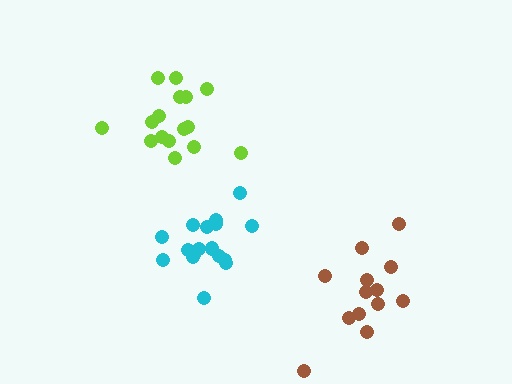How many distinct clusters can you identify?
There are 3 distinct clusters.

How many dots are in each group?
Group 1: 16 dots, Group 2: 13 dots, Group 3: 18 dots (47 total).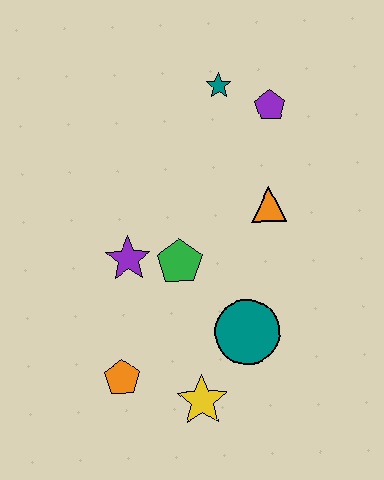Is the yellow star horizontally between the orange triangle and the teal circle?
No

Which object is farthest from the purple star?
The purple pentagon is farthest from the purple star.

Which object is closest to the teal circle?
The yellow star is closest to the teal circle.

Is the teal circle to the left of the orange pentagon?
No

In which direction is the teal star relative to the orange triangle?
The teal star is above the orange triangle.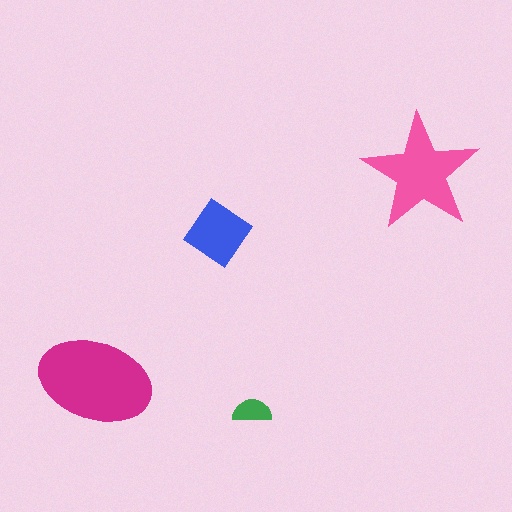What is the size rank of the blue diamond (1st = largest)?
3rd.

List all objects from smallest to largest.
The green semicircle, the blue diamond, the pink star, the magenta ellipse.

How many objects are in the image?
There are 4 objects in the image.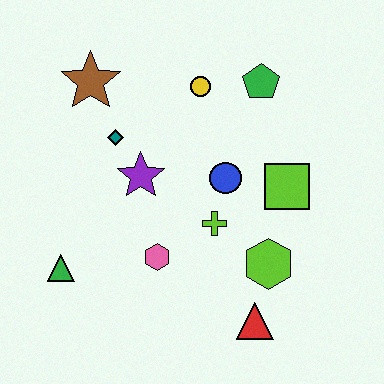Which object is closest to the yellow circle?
The green pentagon is closest to the yellow circle.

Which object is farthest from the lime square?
The green triangle is farthest from the lime square.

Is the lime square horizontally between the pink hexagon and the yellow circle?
No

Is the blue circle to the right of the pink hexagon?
Yes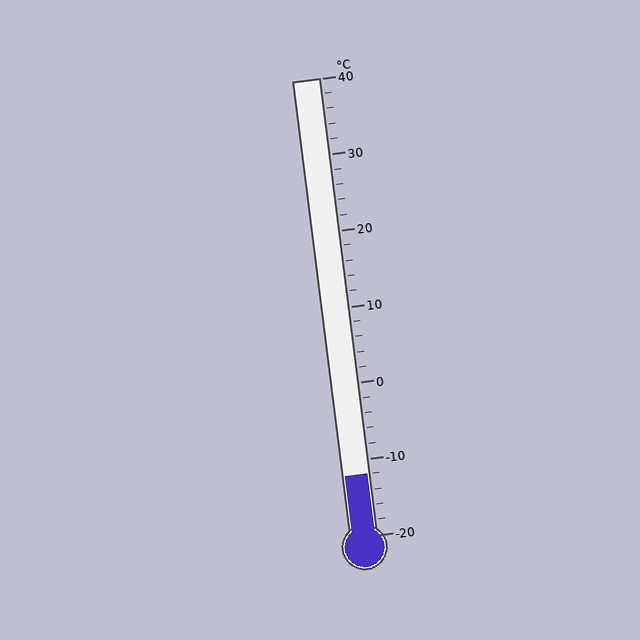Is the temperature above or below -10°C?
The temperature is below -10°C.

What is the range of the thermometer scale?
The thermometer scale ranges from -20°C to 40°C.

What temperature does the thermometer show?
The thermometer shows approximately -12°C.